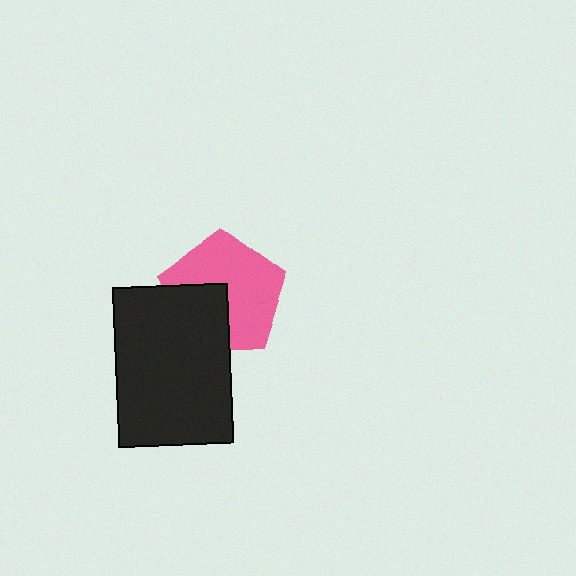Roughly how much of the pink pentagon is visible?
Most of it is visible (roughly 65%).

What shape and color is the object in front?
The object in front is a black rectangle.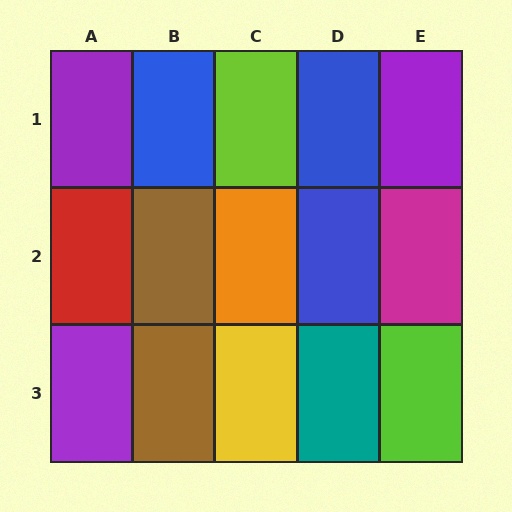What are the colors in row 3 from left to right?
Purple, brown, yellow, teal, lime.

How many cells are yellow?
1 cell is yellow.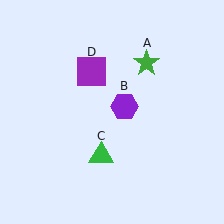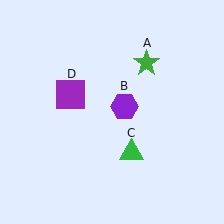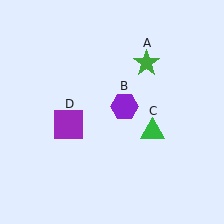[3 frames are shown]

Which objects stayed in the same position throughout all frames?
Green star (object A) and purple hexagon (object B) remained stationary.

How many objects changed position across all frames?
2 objects changed position: green triangle (object C), purple square (object D).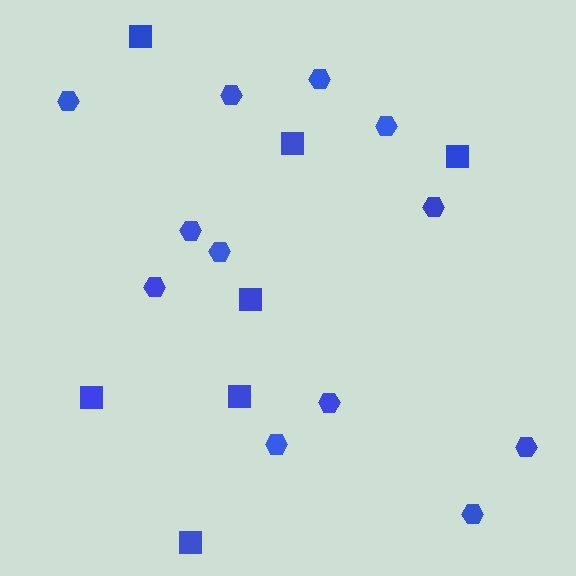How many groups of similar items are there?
There are 2 groups: one group of squares (7) and one group of hexagons (12).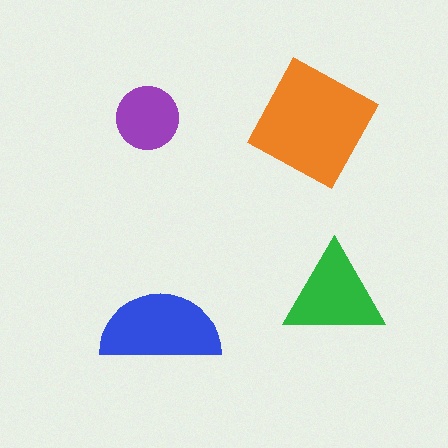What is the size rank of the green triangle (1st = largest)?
3rd.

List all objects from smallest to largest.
The purple circle, the green triangle, the blue semicircle, the orange square.